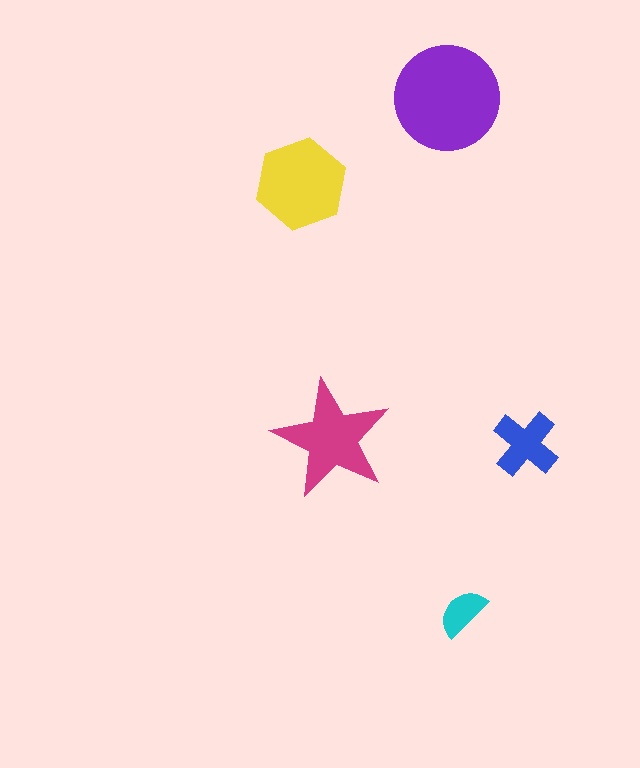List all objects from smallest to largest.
The cyan semicircle, the blue cross, the magenta star, the yellow hexagon, the purple circle.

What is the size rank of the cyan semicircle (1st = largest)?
5th.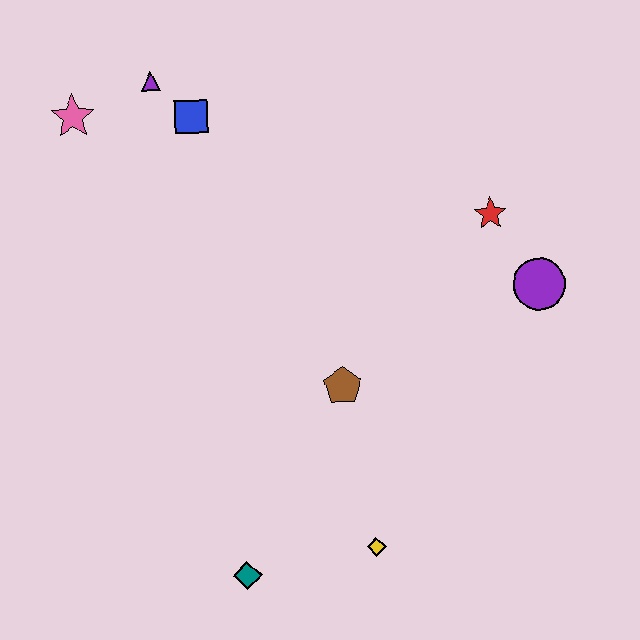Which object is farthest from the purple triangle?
The yellow diamond is farthest from the purple triangle.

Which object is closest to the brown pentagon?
The yellow diamond is closest to the brown pentagon.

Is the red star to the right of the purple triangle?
Yes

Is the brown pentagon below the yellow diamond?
No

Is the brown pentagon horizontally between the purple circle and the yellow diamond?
No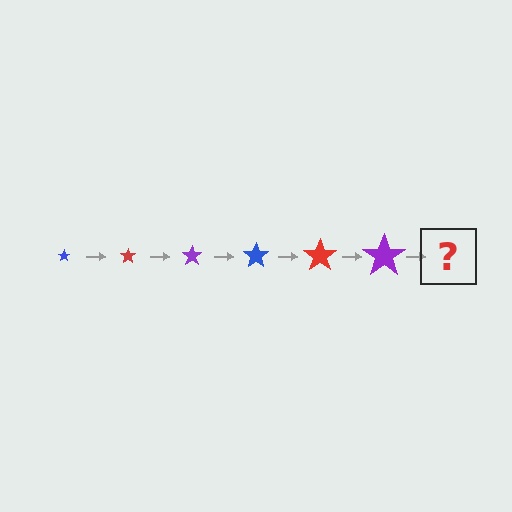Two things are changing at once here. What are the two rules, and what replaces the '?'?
The two rules are that the star grows larger each step and the color cycles through blue, red, and purple. The '?' should be a blue star, larger than the previous one.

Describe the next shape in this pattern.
It should be a blue star, larger than the previous one.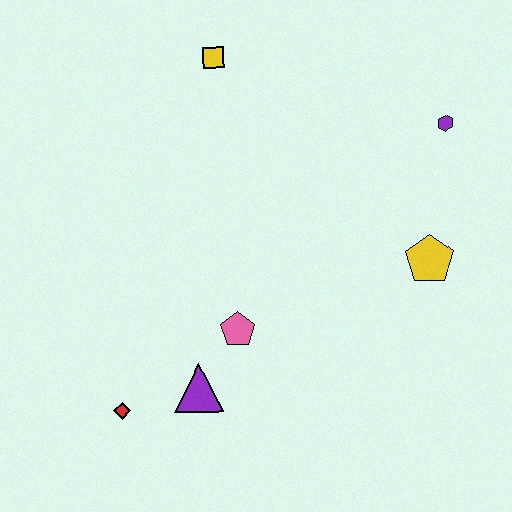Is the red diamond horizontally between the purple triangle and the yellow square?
No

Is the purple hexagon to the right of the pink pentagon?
Yes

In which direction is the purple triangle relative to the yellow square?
The purple triangle is below the yellow square.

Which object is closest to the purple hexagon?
The yellow pentagon is closest to the purple hexagon.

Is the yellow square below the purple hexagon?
No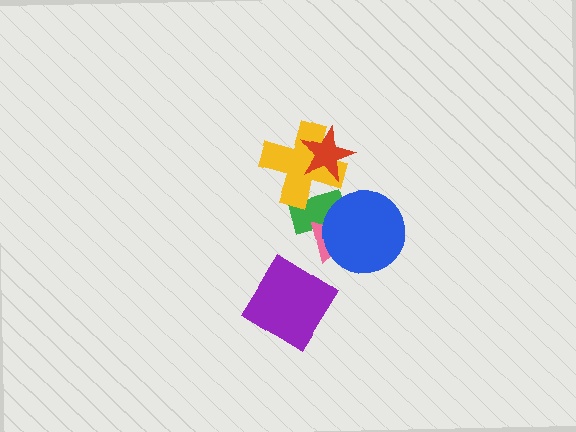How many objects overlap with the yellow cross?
2 objects overlap with the yellow cross.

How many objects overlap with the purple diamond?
0 objects overlap with the purple diamond.